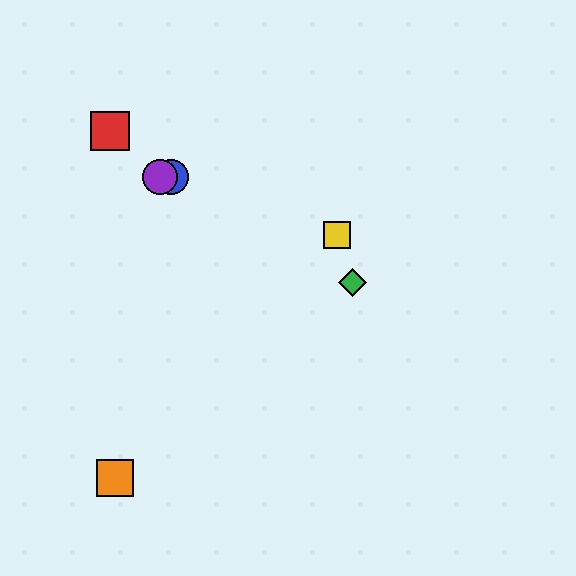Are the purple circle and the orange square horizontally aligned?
No, the purple circle is at y≈177 and the orange square is at y≈478.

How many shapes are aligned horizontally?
2 shapes (the blue circle, the purple circle) are aligned horizontally.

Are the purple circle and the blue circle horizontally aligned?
Yes, both are at y≈177.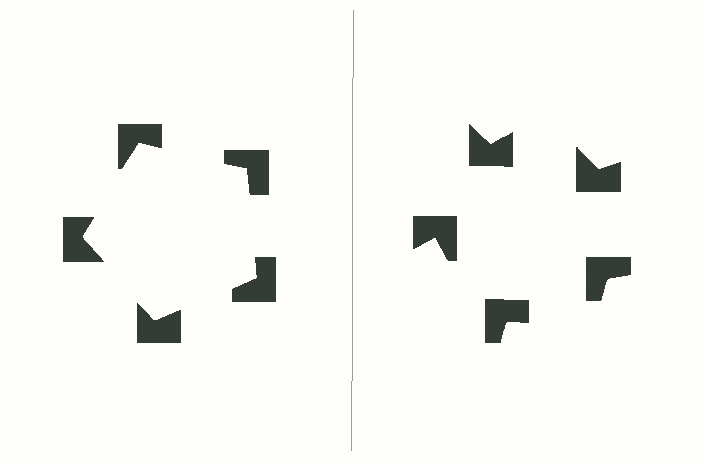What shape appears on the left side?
An illusory pentagon.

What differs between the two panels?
The notched squares are positioned identically on both sides; only the wedge orientations differ. On the left they align to a pentagon; on the right they are misaligned.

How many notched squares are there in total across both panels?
10 — 5 on each side.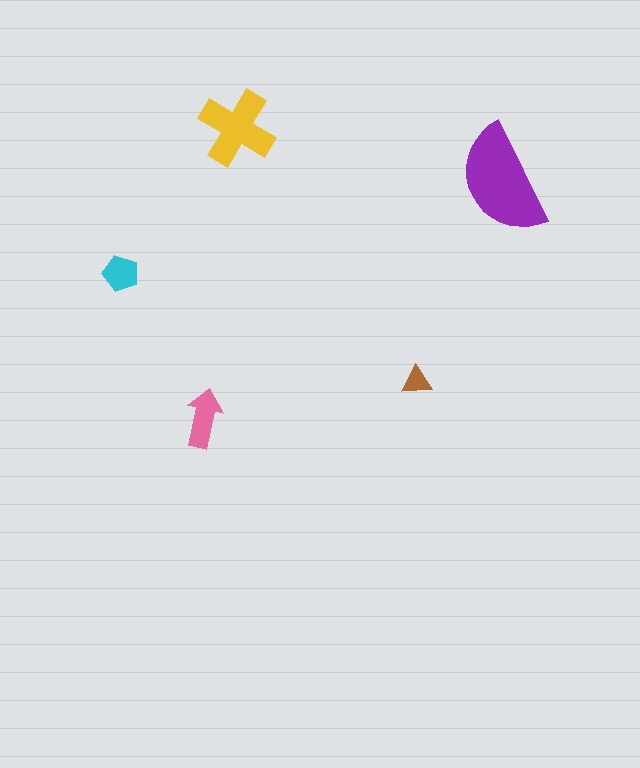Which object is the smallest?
The brown triangle.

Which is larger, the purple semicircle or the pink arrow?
The purple semicircle.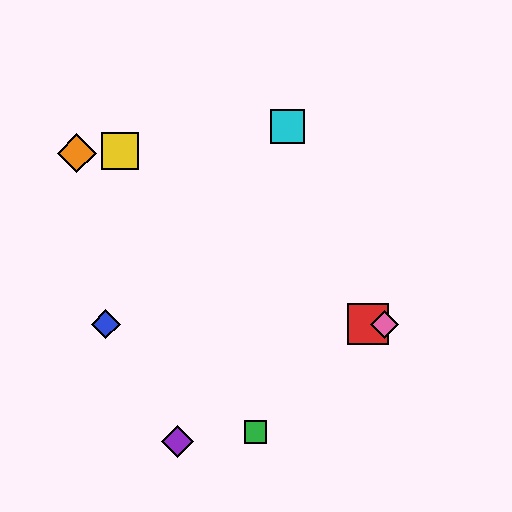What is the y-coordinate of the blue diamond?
The blue diamond is at y≈324.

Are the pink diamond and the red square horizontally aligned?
Yes, both are at y≈324.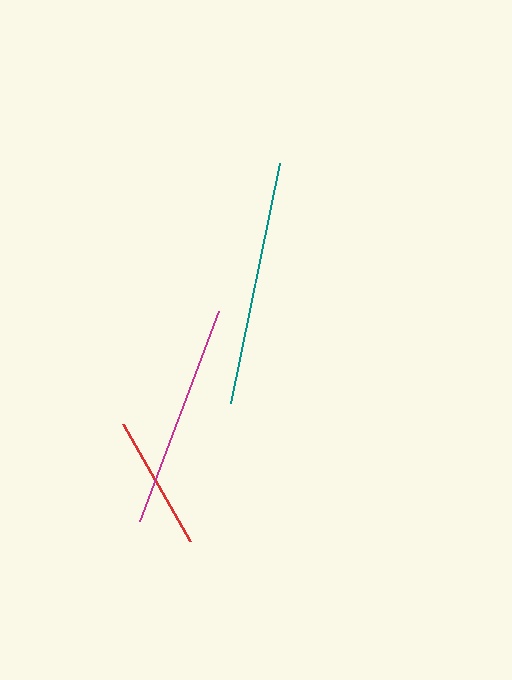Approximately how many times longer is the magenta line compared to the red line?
The magenta line is approximately 1.7 times the length of the red line.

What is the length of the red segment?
The red segment is approximately 134 pixels long.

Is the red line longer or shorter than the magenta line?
The magenta line is longer than the red line.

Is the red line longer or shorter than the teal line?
The teal line is longer than the red line.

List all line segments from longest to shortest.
From longest to shortest: teal, magenta, red.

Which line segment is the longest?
The teal line is the longest at approximately 245 pixels.